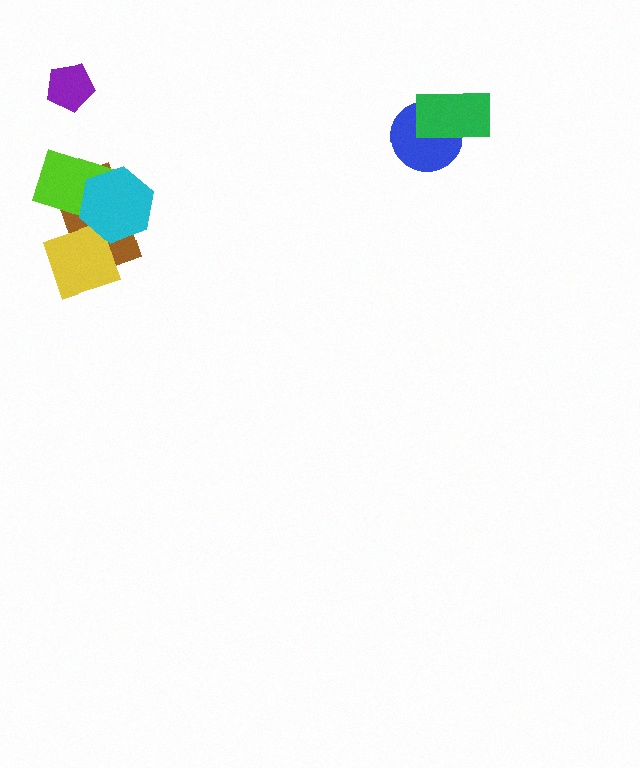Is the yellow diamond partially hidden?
Yes, it is partially covered by another shape.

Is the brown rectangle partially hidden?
Yes, it is partially covered by another shape.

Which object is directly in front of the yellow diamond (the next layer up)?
The lime rectangle is directly in front of the yellow diamond.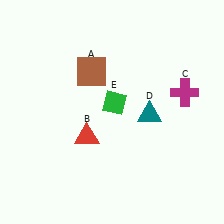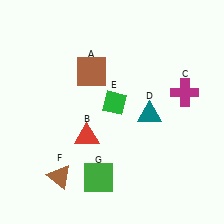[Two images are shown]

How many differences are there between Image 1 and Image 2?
There are 2 differences between the two images.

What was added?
A brown triangle (F), a green square (G) were added in Image 2.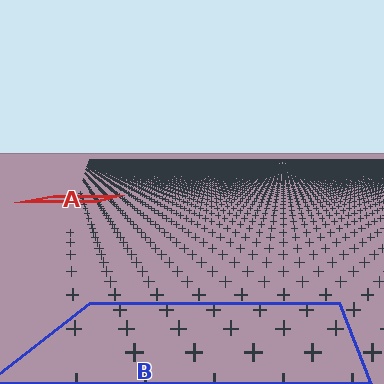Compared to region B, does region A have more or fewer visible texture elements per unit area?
Region A has more texture elements per unit area — they are packed more densely because it is farther away.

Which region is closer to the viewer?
Region B is closer. The texture elements there are larger and more spread out.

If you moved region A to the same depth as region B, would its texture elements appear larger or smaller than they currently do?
They would appear larger. At a closer depth, the same texture elements are projected at a bigger on-screen size.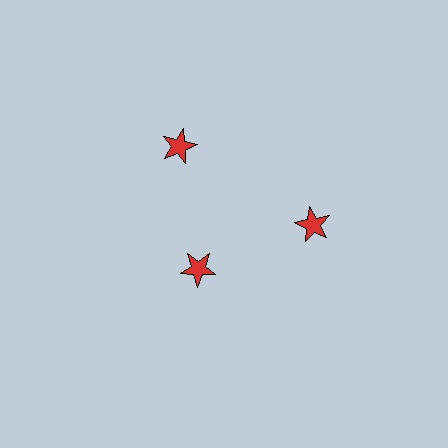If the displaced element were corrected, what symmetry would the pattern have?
It would have 3-fold rotational symmetry — the pattern would map onto itself every 120 degrees.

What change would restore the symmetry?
The symmetry would be restored by moving it outward, back onto the ring so that all 3 stars sit at equal angles and equal distance from the center.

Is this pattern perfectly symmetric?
No. The 3 red stars are arranged in a ring, but one element near the 7 o'clock position is pulled inward toward the center, breaking the 3-fold rotational symmetry.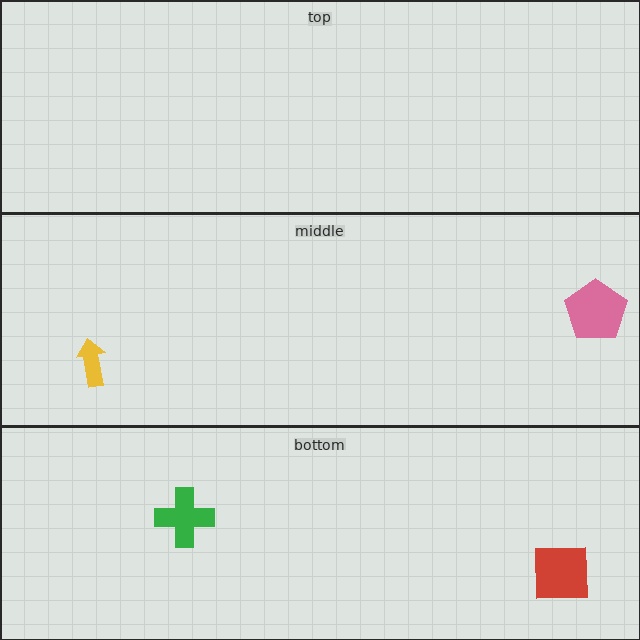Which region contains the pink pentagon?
The middle region.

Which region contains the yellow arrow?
The middle region.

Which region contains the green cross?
The bottom region.